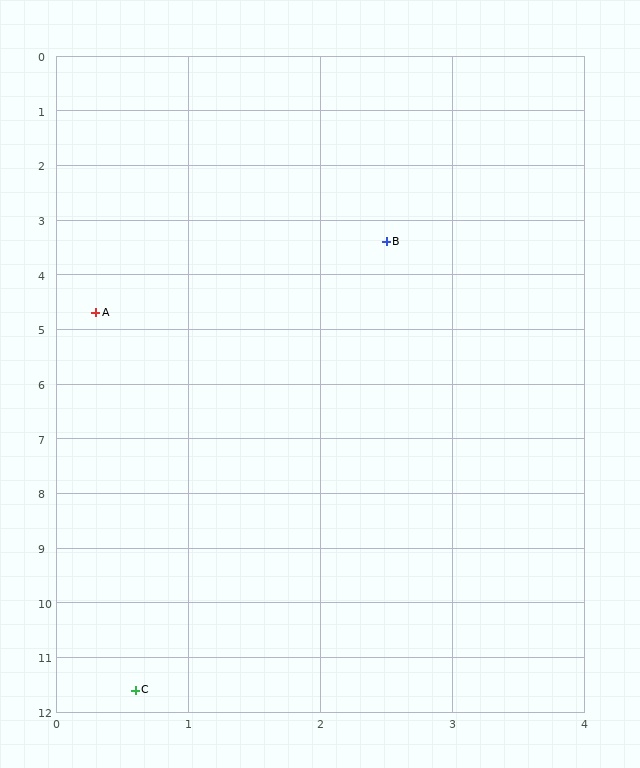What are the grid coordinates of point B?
Point B is at approximately (2.5, 3.4).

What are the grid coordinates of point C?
Point C is at approximately (0.6, 11.6).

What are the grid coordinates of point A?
Point A is at approximately (0.3, 4.7).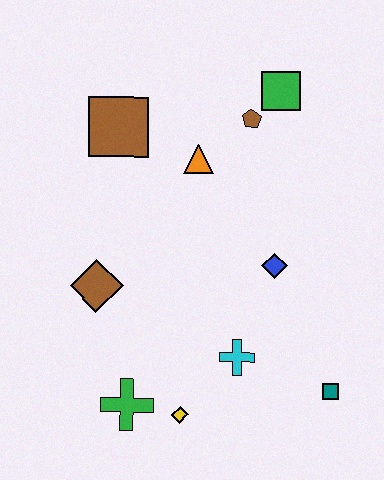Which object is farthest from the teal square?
The brown square is farthest from the teal square.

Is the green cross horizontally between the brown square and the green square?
Yes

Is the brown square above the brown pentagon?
No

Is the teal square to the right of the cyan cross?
Yes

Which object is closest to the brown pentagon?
The green square is closest to the brown pentagon.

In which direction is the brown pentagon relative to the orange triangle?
The brown pentagon is to the right of the orange triangle.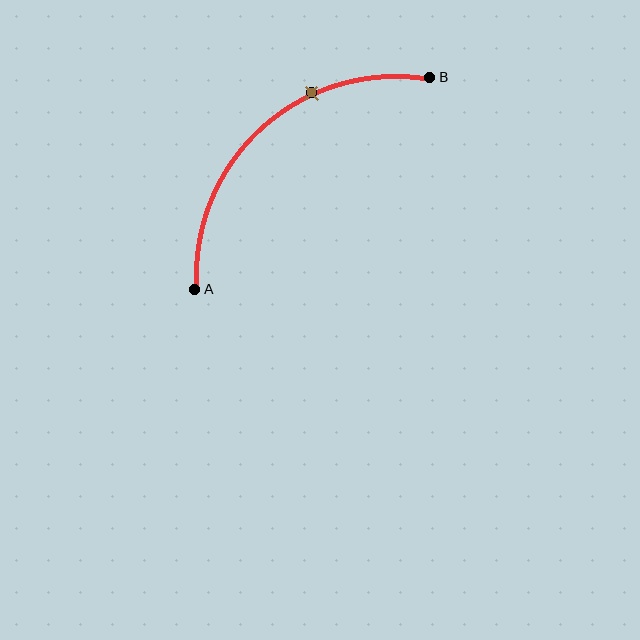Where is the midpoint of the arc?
The arc midpoint is the point on the curve farthest from the straight line joining A and B. It sits above and to the left of that line.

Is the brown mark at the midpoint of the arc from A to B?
No. The brown mark lies on the arc but is closer to endpoint B. The arc midpoint would be at the point on the curve equidistant along the arc from both A and B.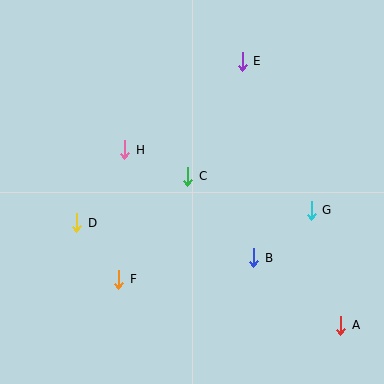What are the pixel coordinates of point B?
Point B is at (254, 258).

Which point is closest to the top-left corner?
Point H is closest to the top-left corner.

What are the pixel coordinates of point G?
Point G is at (311, 210).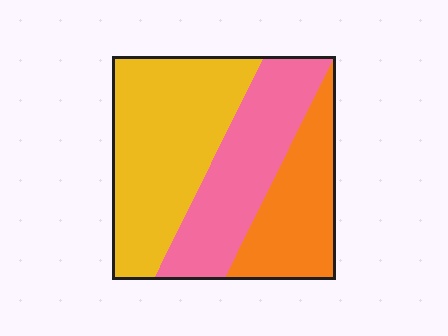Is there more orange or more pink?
Pink.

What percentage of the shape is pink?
Pink covers around 30% of the shape.